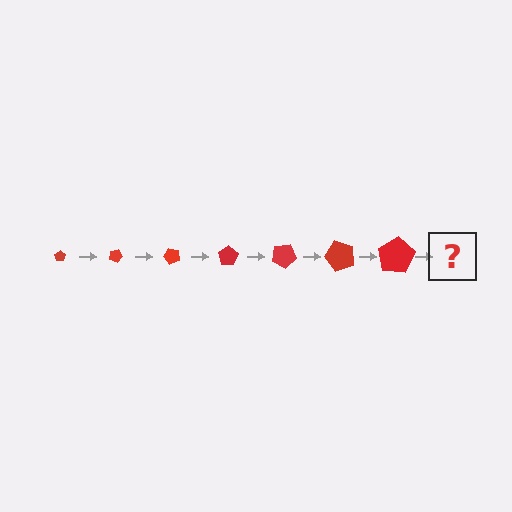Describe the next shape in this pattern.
It should be a pentagon, larger than the previous one and rotated 175 degrees from the start.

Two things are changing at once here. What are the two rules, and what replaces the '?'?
The two rules are that the pentagon grows larger each step and it rotates 25 degrees each step. The '?' should be a pentagon, larger than the previous one and rotated 175 degrees from the start.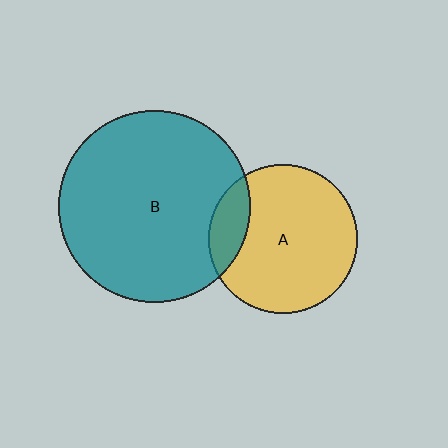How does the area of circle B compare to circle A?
Approximately 1.7 times.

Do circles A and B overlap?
Yes.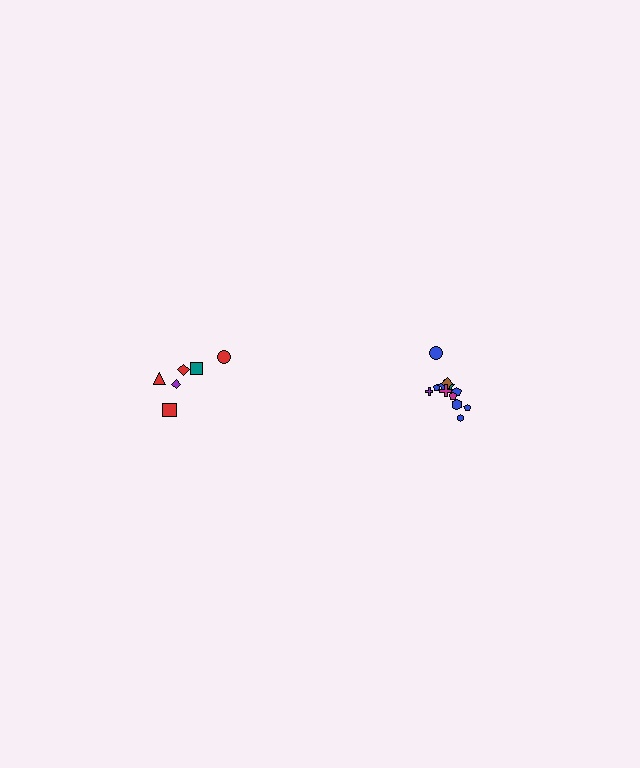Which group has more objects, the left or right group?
The right group.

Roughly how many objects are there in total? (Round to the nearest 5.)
Roughly 20 objects in total.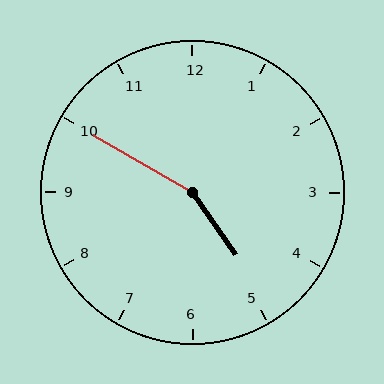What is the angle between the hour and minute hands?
Approximately 155 degrees.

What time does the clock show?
4:50.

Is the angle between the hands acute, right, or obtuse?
It is obtuse.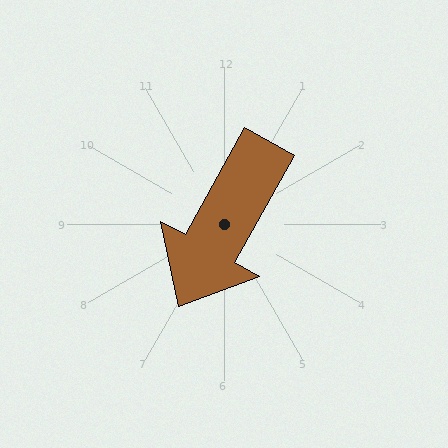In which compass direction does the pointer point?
Southwest.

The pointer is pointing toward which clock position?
Roughly 7 o'clock.